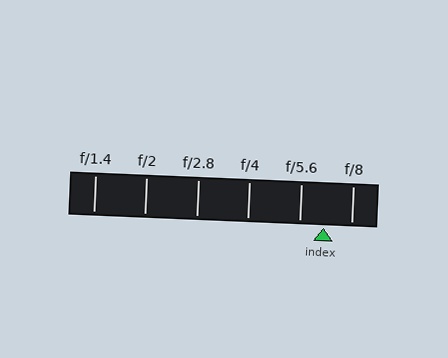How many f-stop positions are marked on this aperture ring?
There are 6 f-stop positions marked.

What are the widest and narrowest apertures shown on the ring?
The widest aperture shown is f/1.4 and the narrowest is f/8.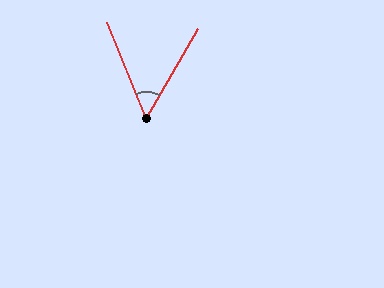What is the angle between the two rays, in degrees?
Approximately 52 degrees.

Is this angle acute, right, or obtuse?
It is acute.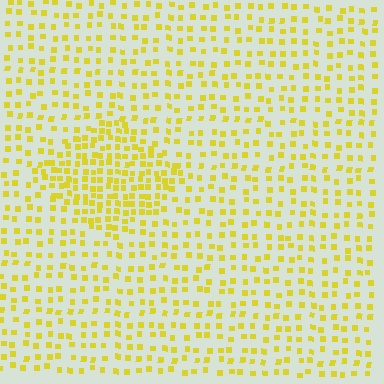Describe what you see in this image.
The image contains small yellow elements arranged at two different densities. A diamond-shaped region is visible where the elements are more densely packed than the surrounding area.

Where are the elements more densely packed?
The elements are more densely packed inside the diamond boundary.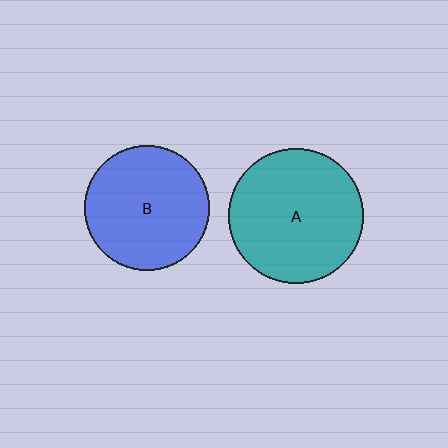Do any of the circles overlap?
No, none of the circles overlap.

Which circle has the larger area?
Circle A (teal).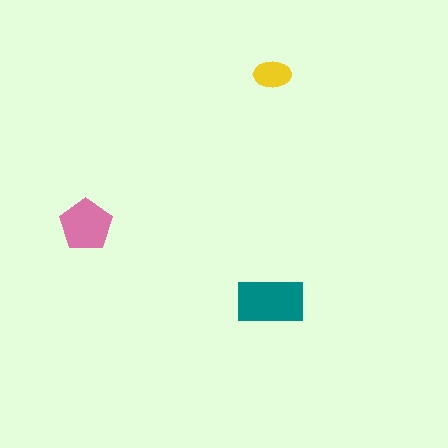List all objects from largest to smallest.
The teal rectangle, the pink pentagon, the yellow ellipse.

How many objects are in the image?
There are 3 objects in the image.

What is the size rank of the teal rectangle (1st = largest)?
1st.